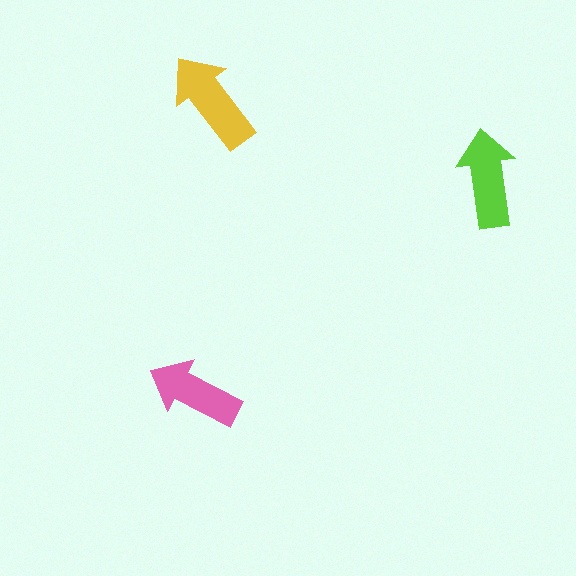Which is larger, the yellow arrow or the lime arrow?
The yellow one.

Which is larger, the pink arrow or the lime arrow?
The lime one.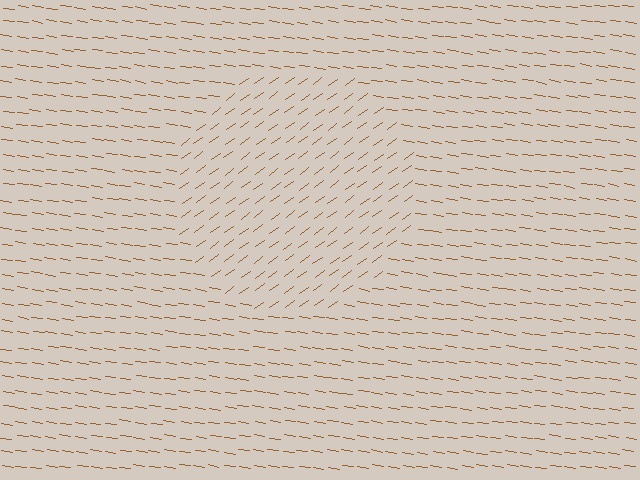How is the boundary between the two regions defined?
The boundary is defined purely by a change in line orientation (approximately 45 degrees difference). All lines are the same color and thickness.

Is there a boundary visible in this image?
Yes, there is a texture boundary formed by a change in line orientation.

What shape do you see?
I see a circle.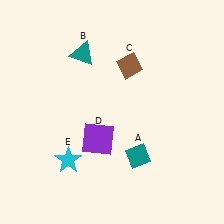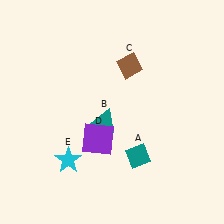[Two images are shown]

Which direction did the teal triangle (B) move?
The teal triangle (B) moved down.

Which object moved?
The teal triangle (B) moved down.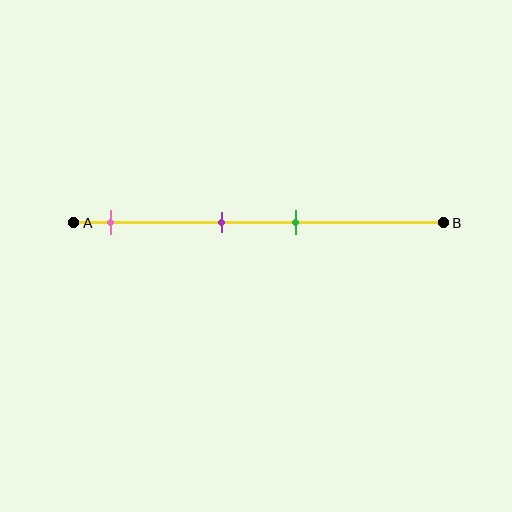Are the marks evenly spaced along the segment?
No, the marks are not evenly spaced.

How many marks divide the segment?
There are 3 marks dividing the segment.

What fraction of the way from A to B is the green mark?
The green mark is approximately 60% (0.6) of the way from A to B.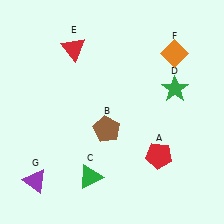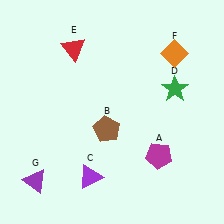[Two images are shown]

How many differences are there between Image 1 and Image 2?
There are 2 differences between the two images.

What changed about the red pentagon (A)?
In Image 1, A is red. In Image 2, it changed to magenta.